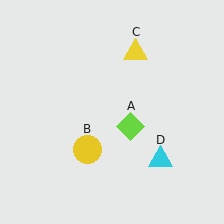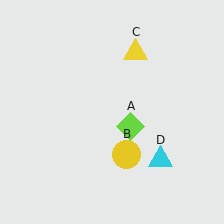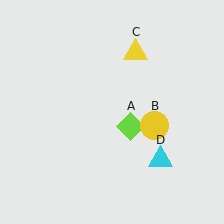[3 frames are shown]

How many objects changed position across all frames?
1 object changed position: yellow circle (object B).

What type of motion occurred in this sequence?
The yellow circle (object B) rotated counterclockwise around the center of the scene.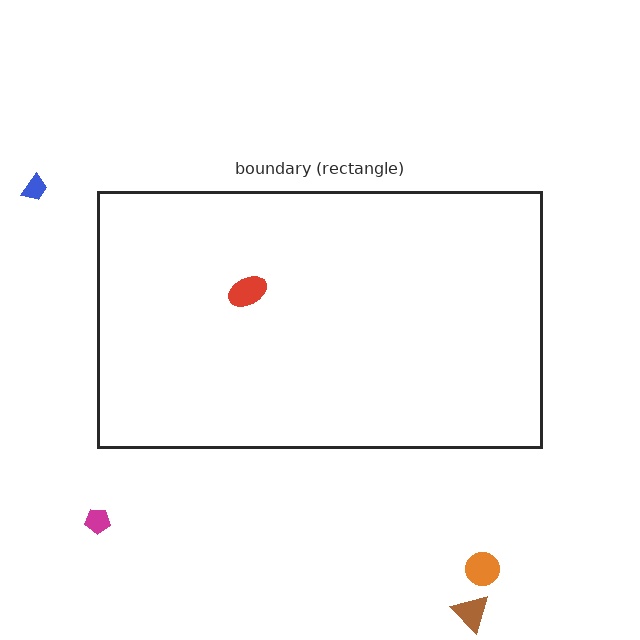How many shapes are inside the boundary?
1 inside, 4 outside.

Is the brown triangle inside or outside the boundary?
Outside.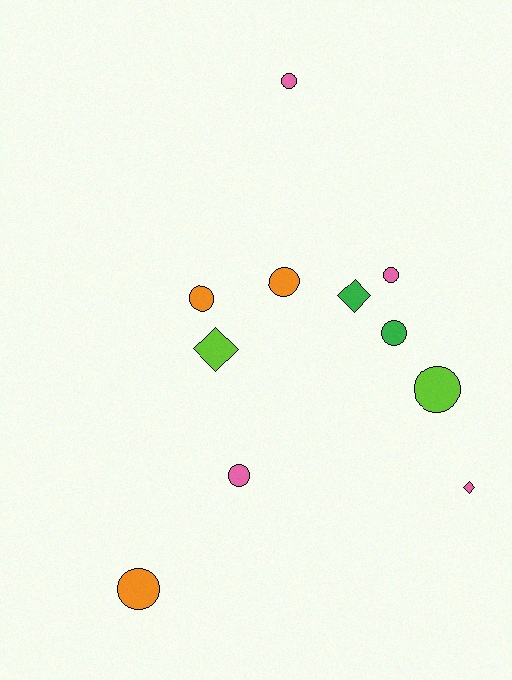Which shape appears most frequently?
Circle, with 8 objects.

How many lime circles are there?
There is 1 lime circle.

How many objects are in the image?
There are 11 objects.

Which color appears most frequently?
Pink, with 4 objects.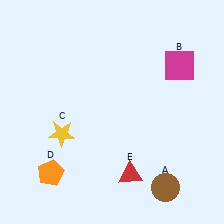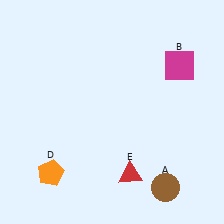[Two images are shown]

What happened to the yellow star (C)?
The yellow star (C) was removed in Image 2. It was in the bottom-left area of Image 1.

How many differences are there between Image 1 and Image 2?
There is 1 difference between the two images.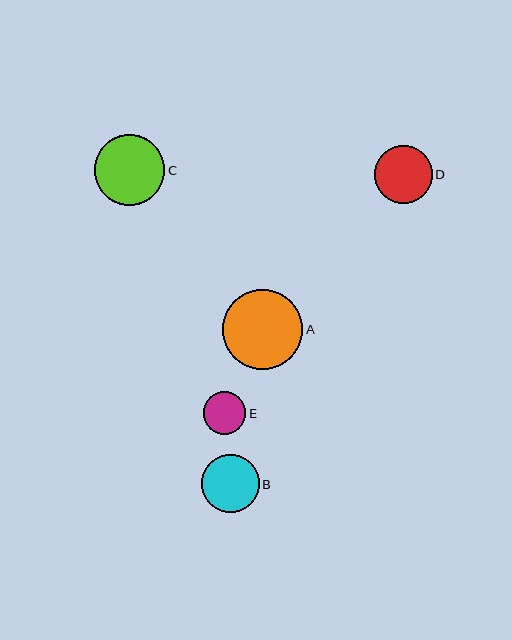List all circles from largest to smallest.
From largest to smallest: A, C, D, B, E.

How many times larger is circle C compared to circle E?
Circle C is approximately 1.7 times the size of circle E.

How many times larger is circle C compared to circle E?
Circle C is approximately 1.7 times the size of circle E.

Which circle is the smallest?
Circle E is the smallest with a size of approximately 43 pixels.